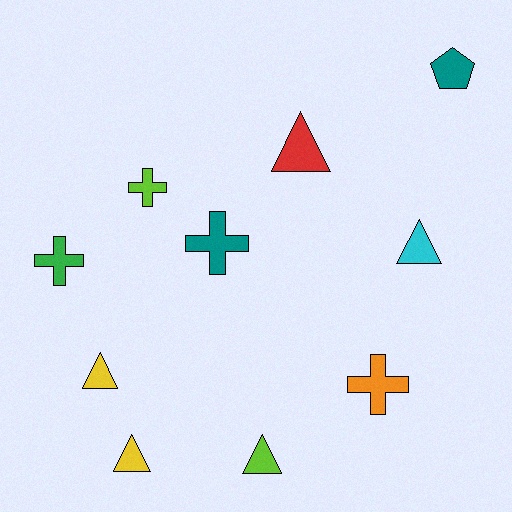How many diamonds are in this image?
There are no diamonds.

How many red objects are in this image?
There is 1 red object.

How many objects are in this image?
There are 10 objects.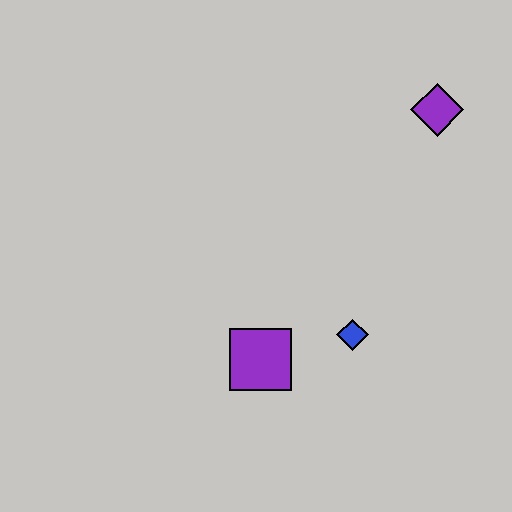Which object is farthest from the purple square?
The purple diamond is farthest from the purple square.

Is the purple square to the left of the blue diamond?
Yes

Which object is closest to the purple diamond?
The blue diamond is closest to the purple diamond.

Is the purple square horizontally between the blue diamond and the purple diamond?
No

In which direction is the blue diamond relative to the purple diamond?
The blue diamond is below the purple diamond.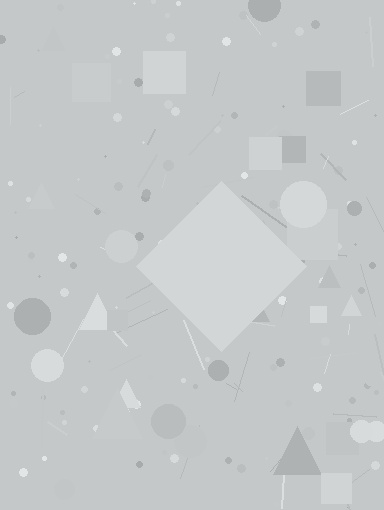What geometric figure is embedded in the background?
A diamond is embedded in the background.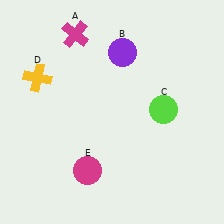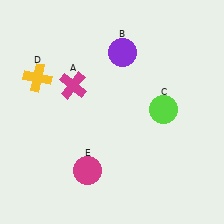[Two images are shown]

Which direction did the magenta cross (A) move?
The magenta cross (A) moved down.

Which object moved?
The magenta cross (A) moved down.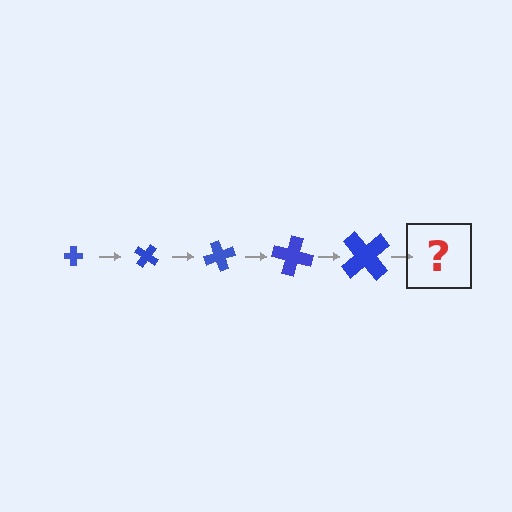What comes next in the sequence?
The next element should be a cross, larger than the previous one and rotated 175 degrees from the start.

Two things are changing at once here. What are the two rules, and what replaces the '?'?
The two rules are that the cross grows larger each step and it rotates 35 degrees each step. The '?' should be a cross, larger than the previous one and rotated 175 degrees from the start.